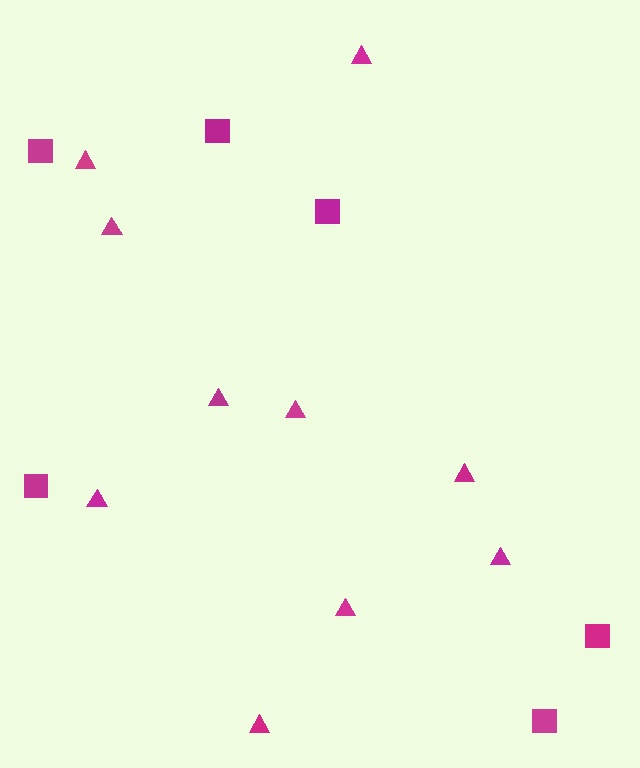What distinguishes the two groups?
There are 2 groups: one group of triangles (10) and one group of squares (6).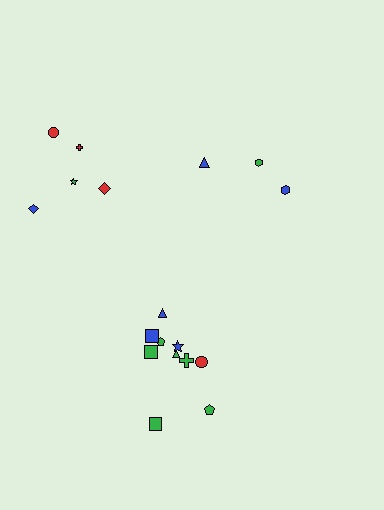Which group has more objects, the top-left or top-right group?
The top-left group.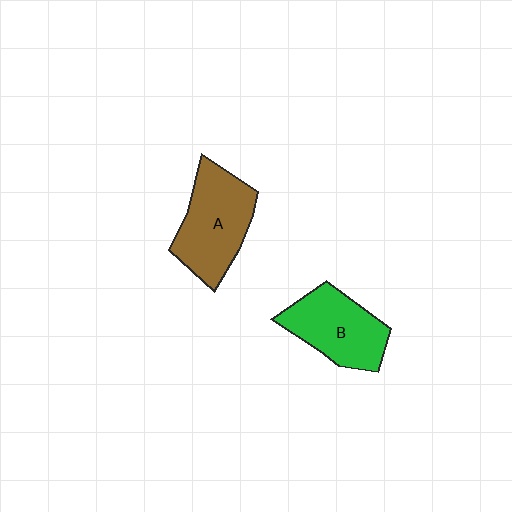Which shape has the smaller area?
Shape B (green).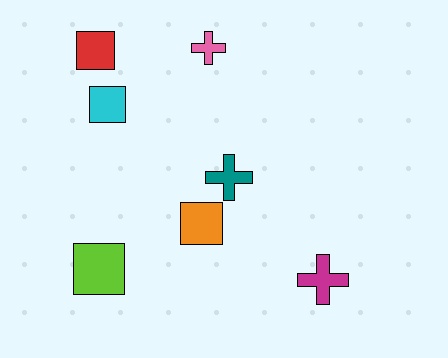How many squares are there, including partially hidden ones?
There are 4 squares.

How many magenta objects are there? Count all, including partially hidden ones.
There is 1 magenta object.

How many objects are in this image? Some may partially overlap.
There are 7 objects.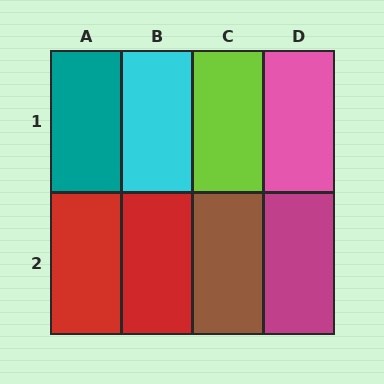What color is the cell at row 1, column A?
Teal.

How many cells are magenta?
1 cell is magenta.